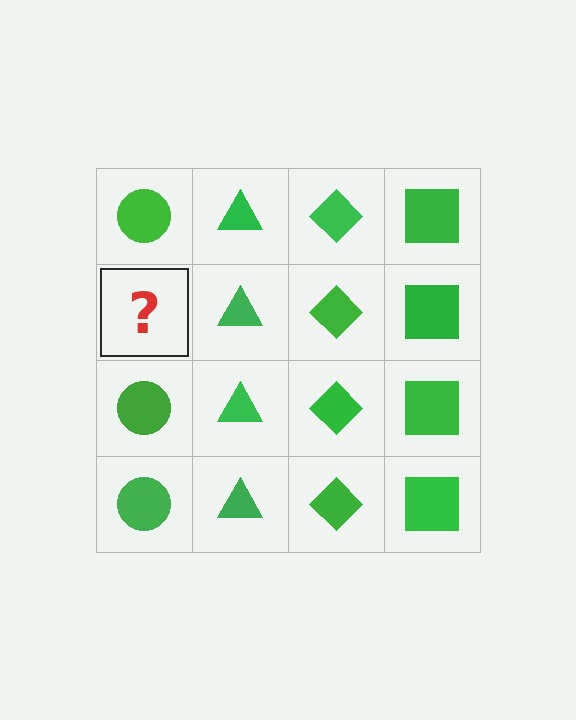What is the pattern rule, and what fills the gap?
The rule is that each column has a consistent shape. The gap should be filled with a green circle.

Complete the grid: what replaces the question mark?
The question mark should be replaced with a green circle.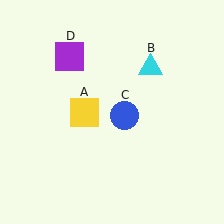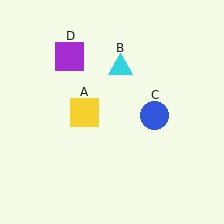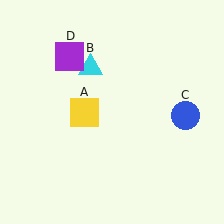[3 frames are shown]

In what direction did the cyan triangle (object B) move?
The cyan triangle (object B) moved left.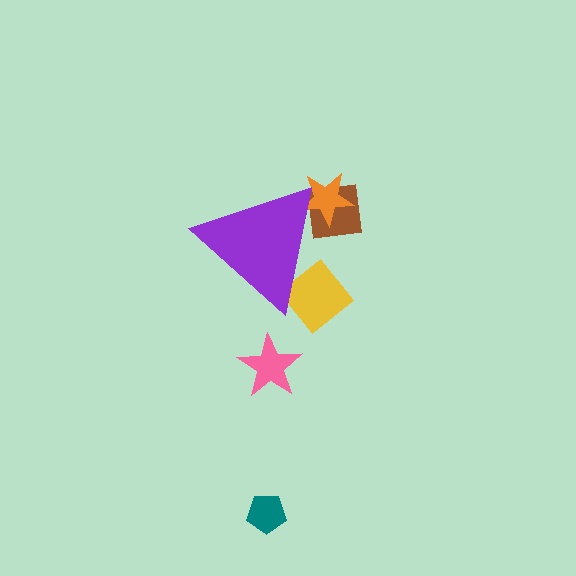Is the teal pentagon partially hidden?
No, the teal pentagon is fully visible.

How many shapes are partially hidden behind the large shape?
3 shapes are partially hidden.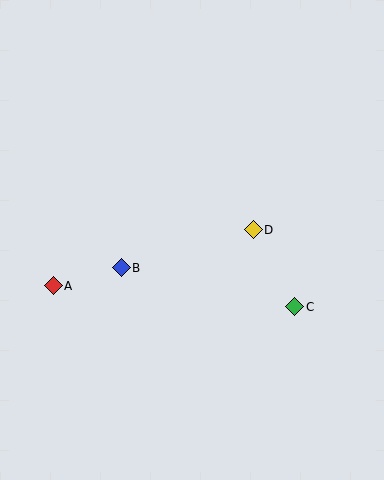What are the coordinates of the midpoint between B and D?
The midpoint between B and D is at (187, 249).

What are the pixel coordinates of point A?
Point A is at (53, 286).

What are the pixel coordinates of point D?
Point D is at (253, 230).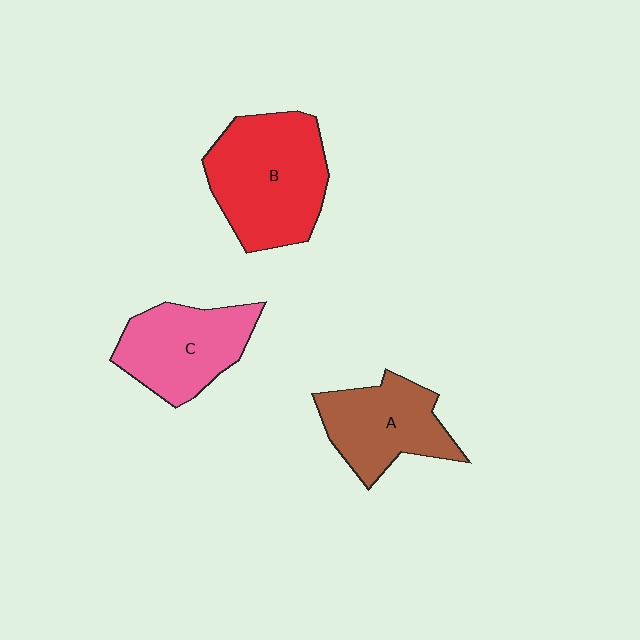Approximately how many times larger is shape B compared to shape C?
Approximately 1.3 times.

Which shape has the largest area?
Shape B (red).